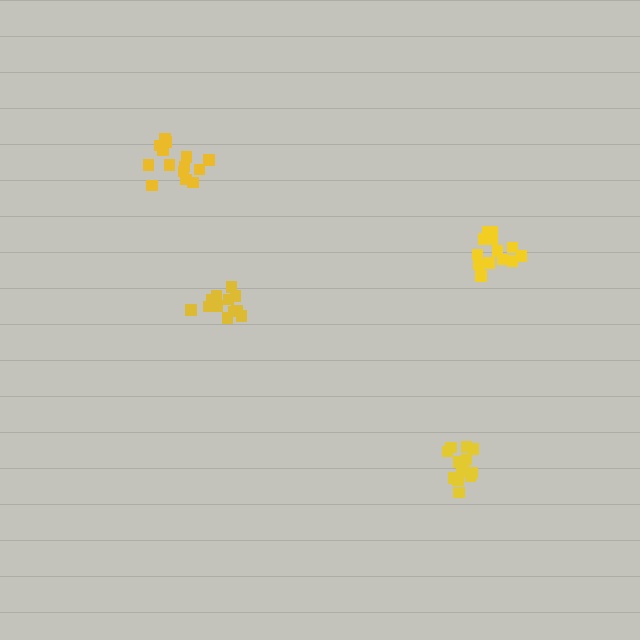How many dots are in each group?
Group 1: 15 dots, Group 2: 14 dots, Group 3: 14 dots, Group 4: 14 dots (57 total).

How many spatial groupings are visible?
There are 4 spatial groupings.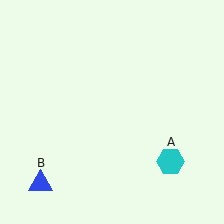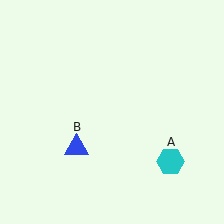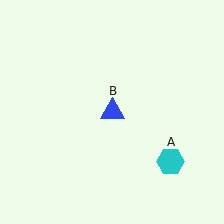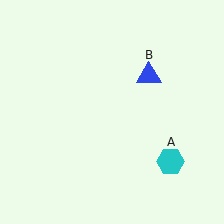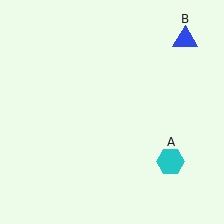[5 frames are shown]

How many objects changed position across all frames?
1 object changed position: blue triangle (object B).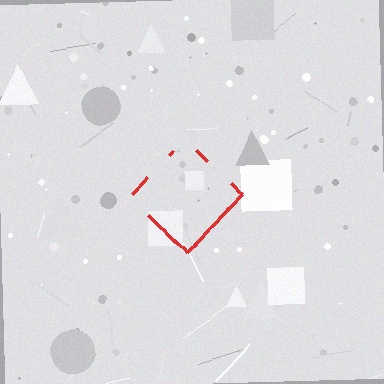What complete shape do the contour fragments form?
The contour fragments form a diamond.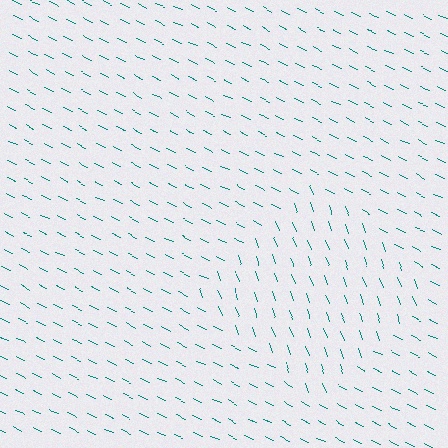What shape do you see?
I see a diamond.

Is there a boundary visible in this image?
Yes, there is a texture boundary formed by a change in line orientation.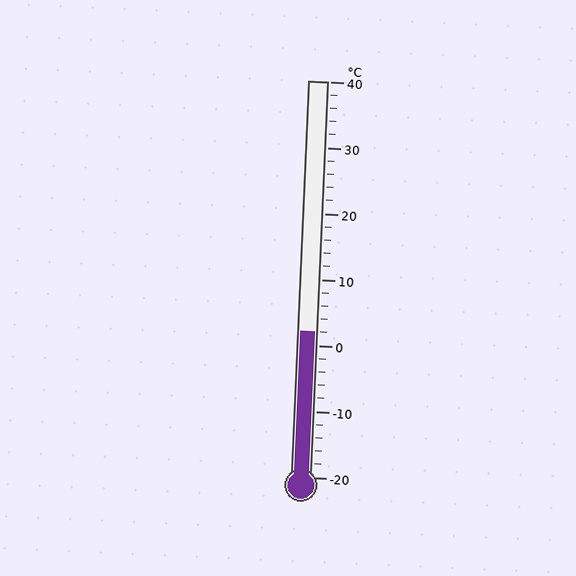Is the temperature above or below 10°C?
The temperature is below 10°C.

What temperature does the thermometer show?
The thermometer shows approximately 2°C.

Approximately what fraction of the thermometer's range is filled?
The thermometer is filled to approximately 35% of its range.